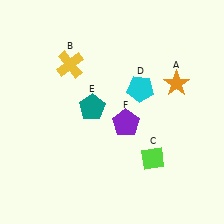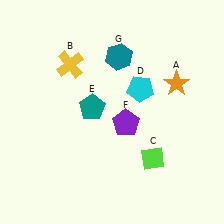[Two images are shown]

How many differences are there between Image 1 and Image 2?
There is 1 difference between the two images.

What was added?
A teal hexagon (G) was added in Image 2.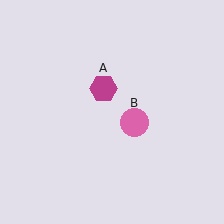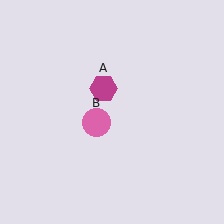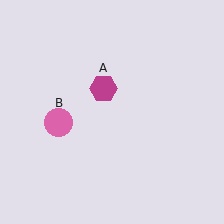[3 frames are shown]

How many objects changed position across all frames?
1 object changed position: pink circle (object B).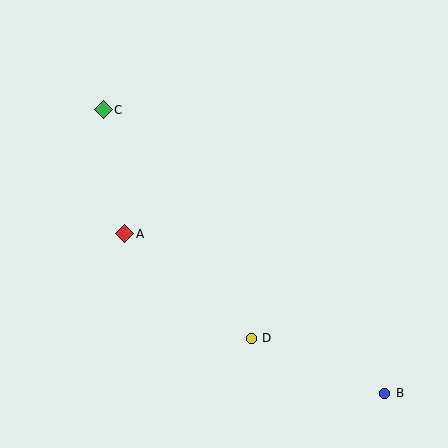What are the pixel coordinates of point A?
Point A is at (125, 234).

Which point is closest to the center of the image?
Point A at (125, 234) is closest to the center.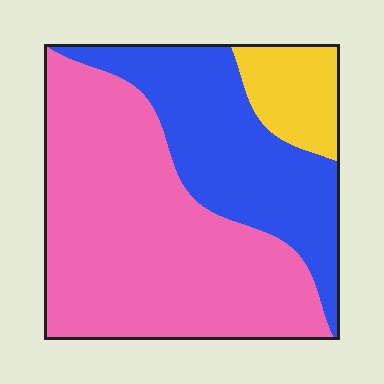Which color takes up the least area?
Yellow, at roughly 10%.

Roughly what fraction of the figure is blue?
Blue covers 32% of the figure.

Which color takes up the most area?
Pink, at roughly 60%.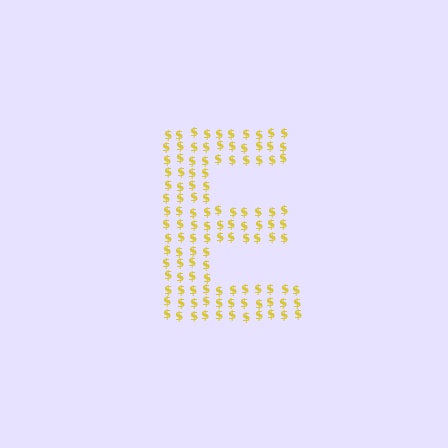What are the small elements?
The small elements are dollar signs.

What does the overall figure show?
The overall figure shows the letter E.